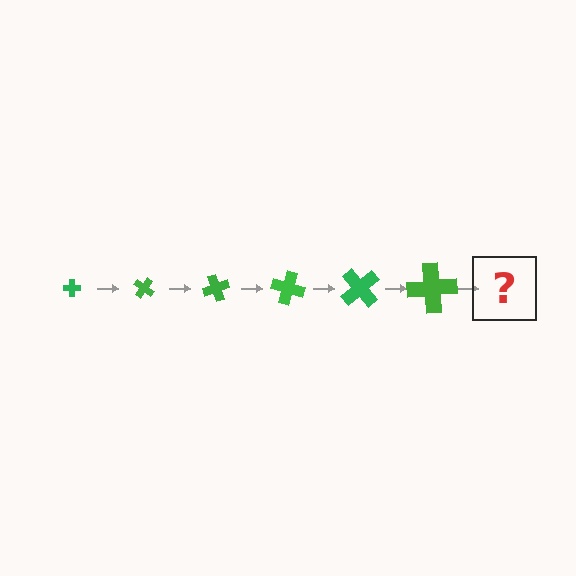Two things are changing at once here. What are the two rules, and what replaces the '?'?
The two rules are that the cross grows larger each step and it rotates 35 degrees each step. The '?' should be a cross, larger than the previous one and rotated 210 degrees from the start.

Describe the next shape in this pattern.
It should be a cross, larger than the previous one and rotated 210 degrees from the start.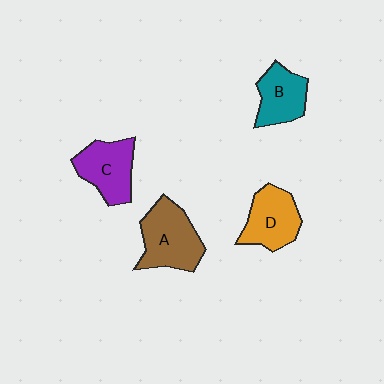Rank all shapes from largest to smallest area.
From largest to smallest: A (brown), C (purple), D (orange), B (teal).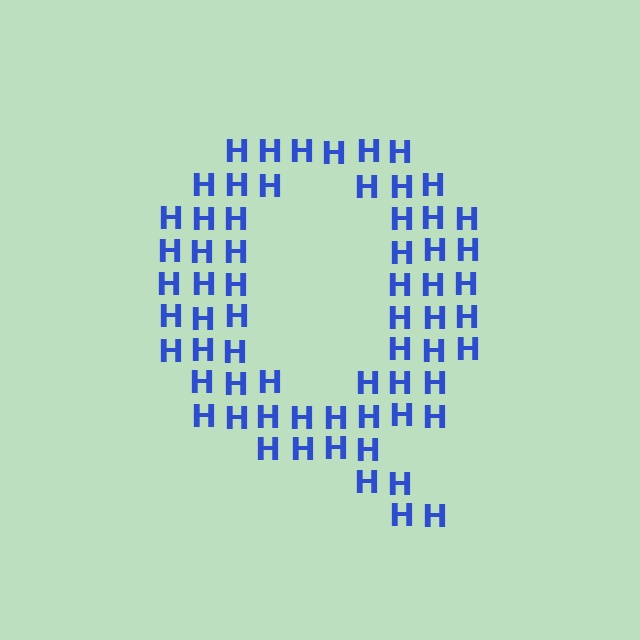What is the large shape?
The large shape is the letter Q.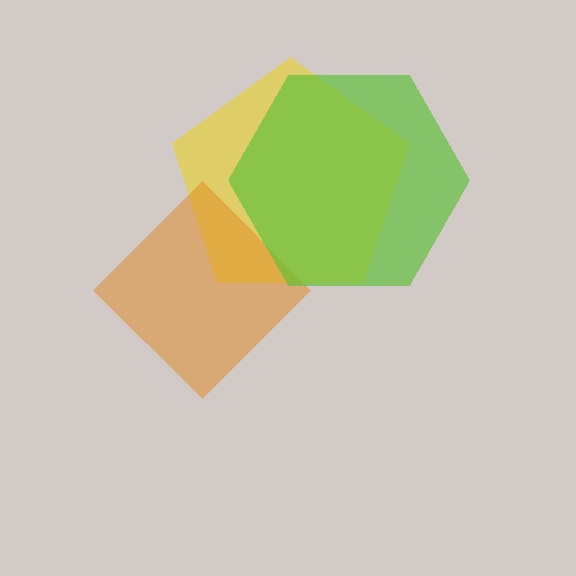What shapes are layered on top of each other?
The layered shapes are: a yellow pentagon, an orange diamond, a lime hexagon.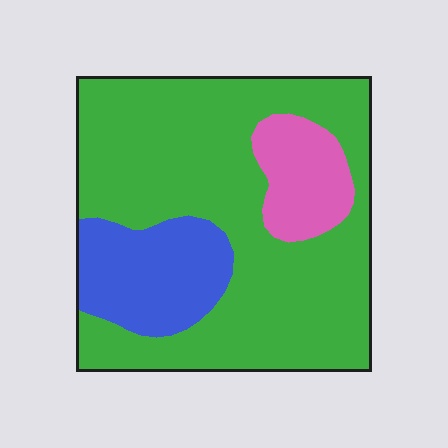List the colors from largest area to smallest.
From largest to smallest: green, blue, pink.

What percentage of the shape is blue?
Blue covers roughly 20% of the shape.